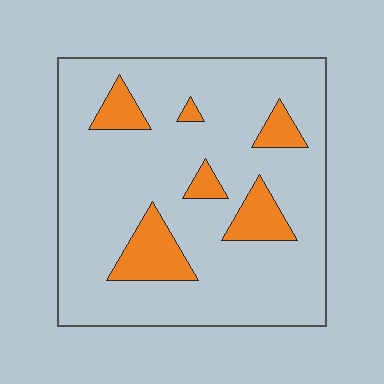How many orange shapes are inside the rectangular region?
6.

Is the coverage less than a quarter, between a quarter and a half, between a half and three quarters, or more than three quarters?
Less than a quarter.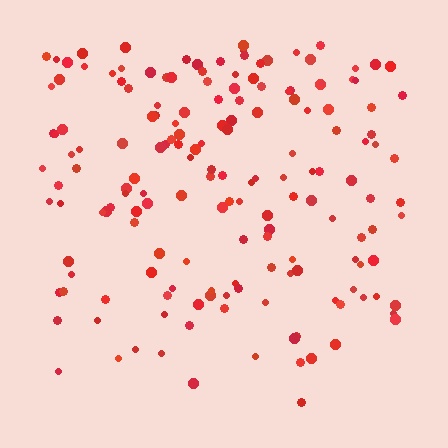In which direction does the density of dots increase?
From bottom to top, with the top side densest.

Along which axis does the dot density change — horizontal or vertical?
Vertical.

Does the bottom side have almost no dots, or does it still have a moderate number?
Still a moderate number, just noticeably fewer than the top.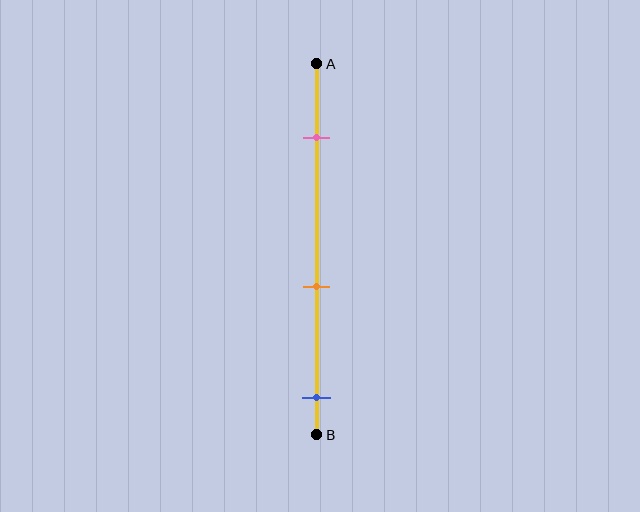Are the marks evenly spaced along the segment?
Yes, the marks are approximately evenly spaced.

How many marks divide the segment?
There are 3 marks dividing the segment.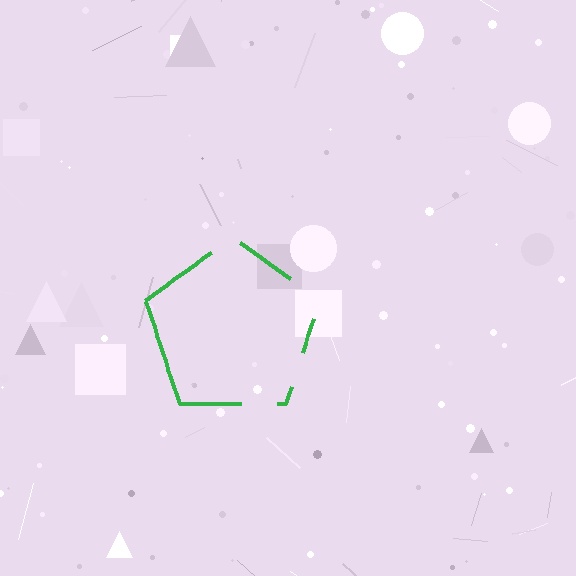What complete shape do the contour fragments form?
The contour fragments form a pentagon.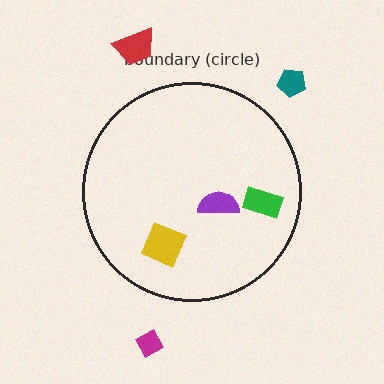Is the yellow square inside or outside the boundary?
Inside.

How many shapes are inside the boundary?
3 inside, 3 outside.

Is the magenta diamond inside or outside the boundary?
Outside.